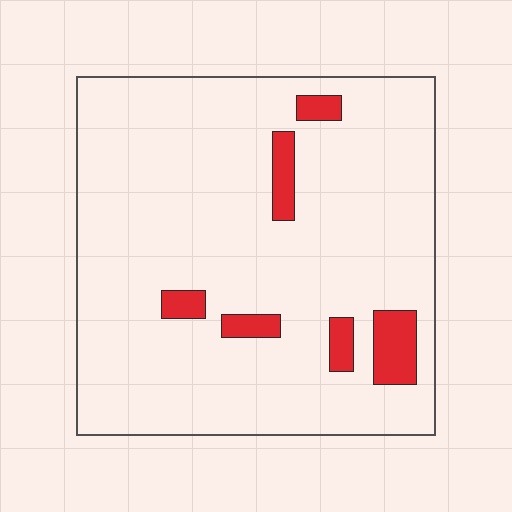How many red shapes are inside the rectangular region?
6.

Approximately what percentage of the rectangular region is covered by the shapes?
Approximately 10%.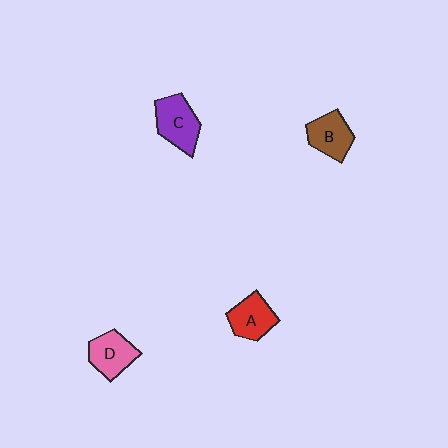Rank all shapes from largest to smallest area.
From largest to smallest: C (purple), D (pink), A (red), B (brown).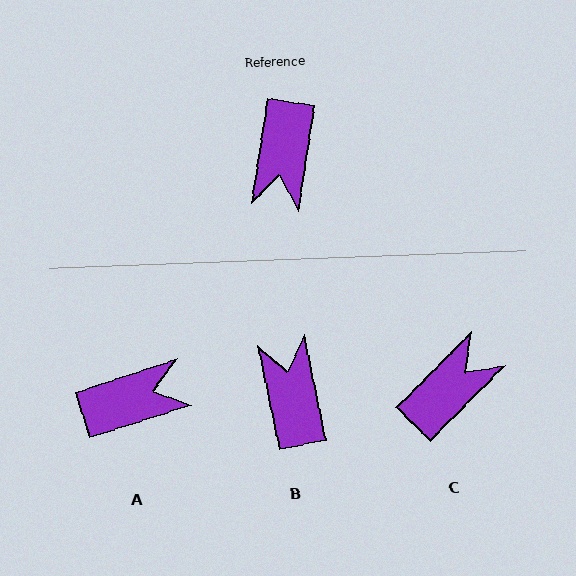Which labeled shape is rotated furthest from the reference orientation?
B, about 159 degrees away.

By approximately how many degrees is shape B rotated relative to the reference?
Approximately 159 degrees clockwise.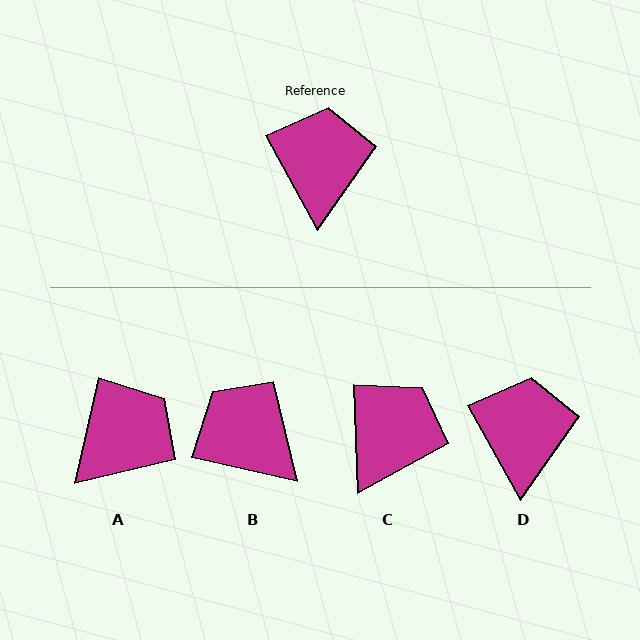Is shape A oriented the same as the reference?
No, it is off by about 41 degrees.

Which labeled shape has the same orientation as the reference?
D.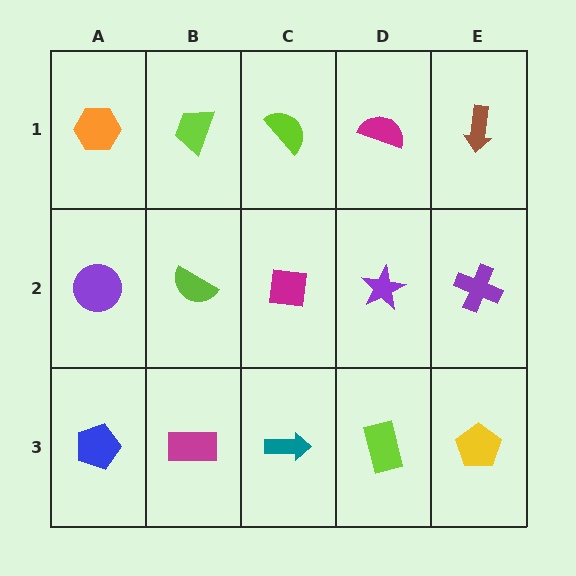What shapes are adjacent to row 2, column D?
A magenta semicircle (row 1, column D), a lime rectangle (row 3, column D), a magenta square (row 2, column C), a purple cross (row 2, column E).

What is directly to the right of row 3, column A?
A magenta rectangle.